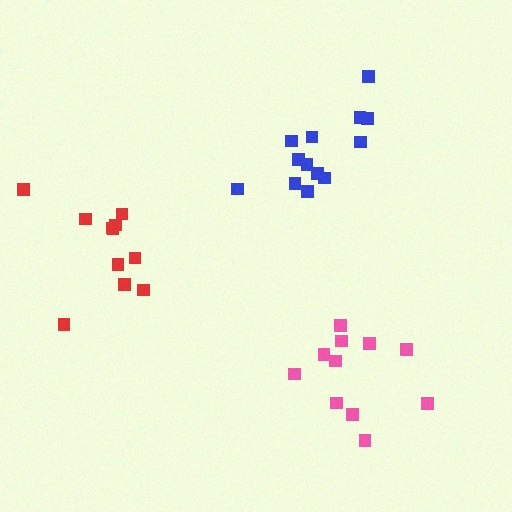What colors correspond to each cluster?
The clusters are colored: pink, blue, red.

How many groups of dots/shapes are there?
There are 3 groups.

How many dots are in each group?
Group 1: 11 dots, Group 2: 13 dots, Group 3: 11 dots (35 total).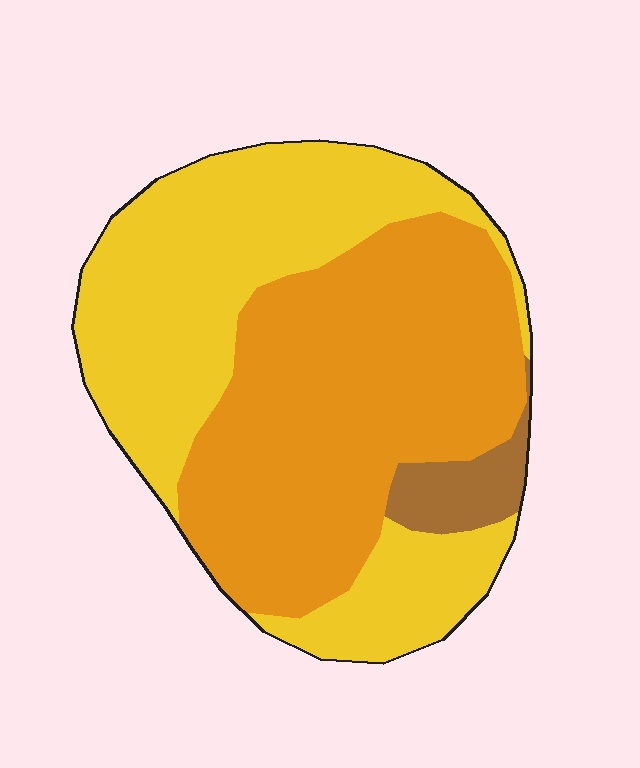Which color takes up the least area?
Brown, at roughly 5%.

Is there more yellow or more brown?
Yellow.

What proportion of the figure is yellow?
Yellow covers roughly 45% of the figure.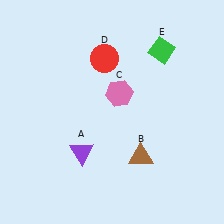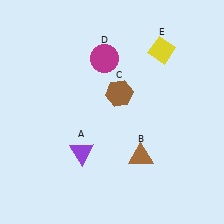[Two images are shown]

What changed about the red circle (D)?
In Image 1, D is red. In Image 2, it changed to magenta.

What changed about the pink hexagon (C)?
In Image 1, C is pink. In Image 2, it changed to brown.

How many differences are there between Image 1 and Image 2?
There are 3 differences between the two images.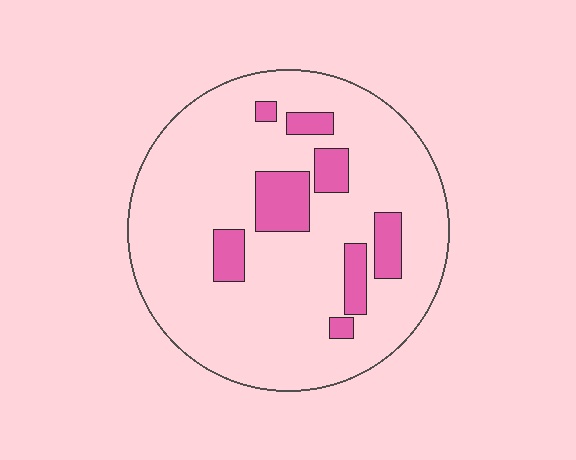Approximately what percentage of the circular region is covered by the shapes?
Approximately 15%.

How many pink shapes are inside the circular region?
8.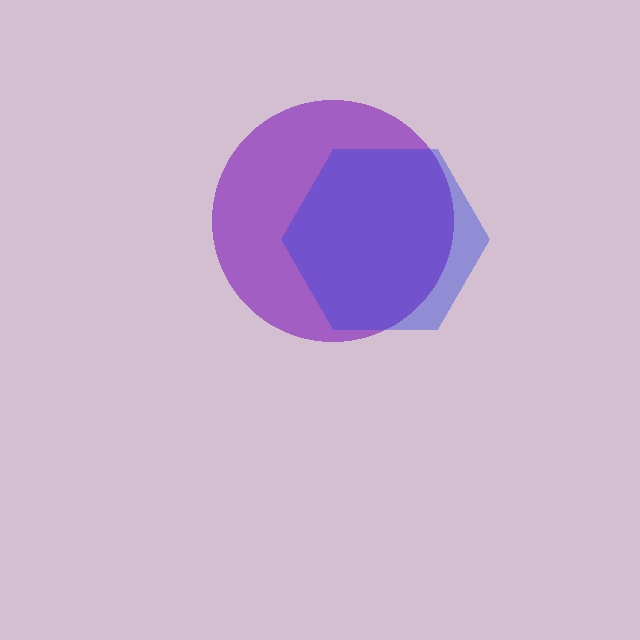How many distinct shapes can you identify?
There are 2 distinct shapes: a purple circle, a blue hexagon.